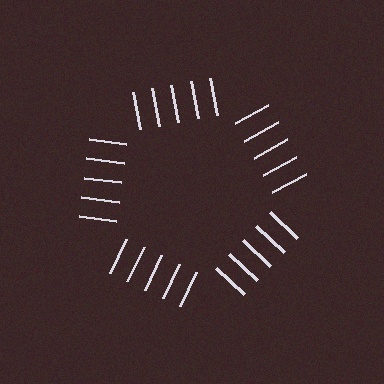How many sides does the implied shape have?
5 sides — the line-ends trace a pentagon.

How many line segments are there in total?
25 — 5 along each of the 5 edges.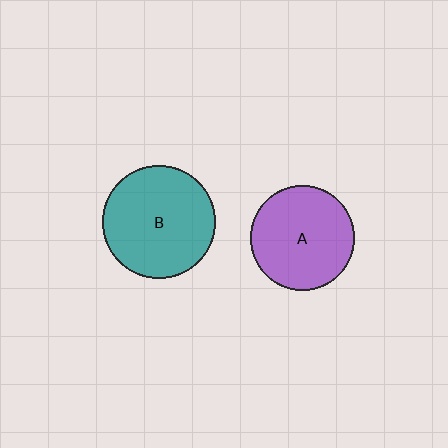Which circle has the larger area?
Circle B (teal).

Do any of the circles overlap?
No, none of the circles overlap.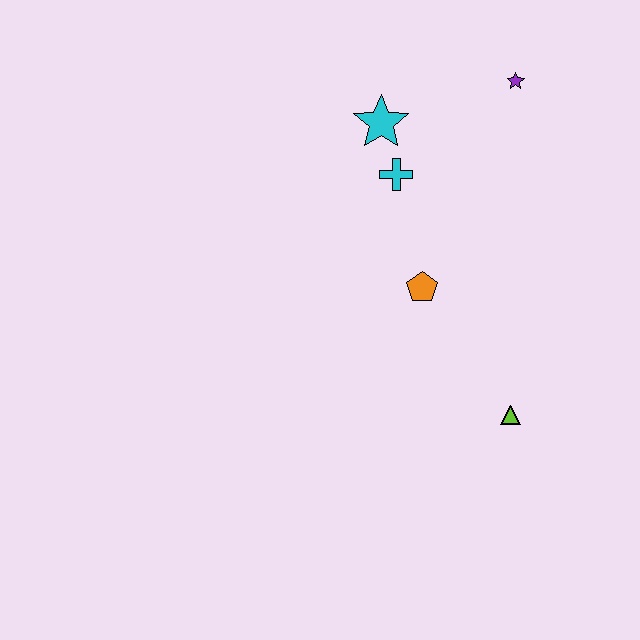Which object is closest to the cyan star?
The cyan cross is closest to the cyan star.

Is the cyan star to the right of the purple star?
No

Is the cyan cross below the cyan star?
Yes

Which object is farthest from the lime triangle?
The purple star is farthest from the lime triangle.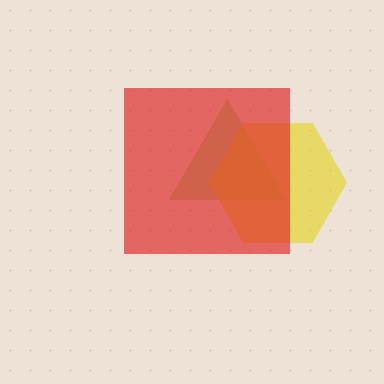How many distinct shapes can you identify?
There are 3 distinct shapes: a lime triangle, a yellow hexagon, a red square.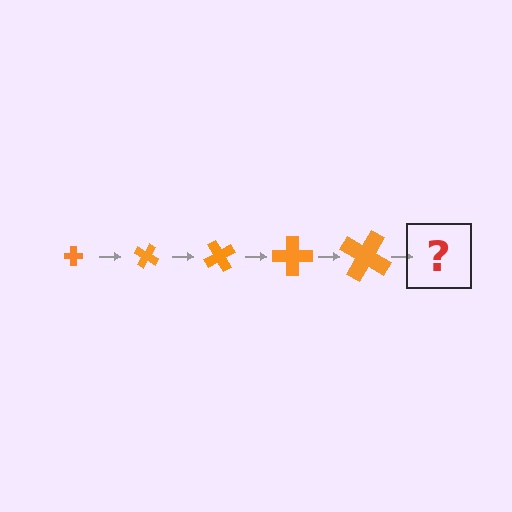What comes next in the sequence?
The next element should be a cross, larger than the previous one and rotated 150 degrees from the start.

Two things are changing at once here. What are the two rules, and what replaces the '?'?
The two rules are that the cross grows larger each step and it rotates 30 degrees each step. The '?' should be a cross, larger than the previous one and rotated 150 degrees from the start.